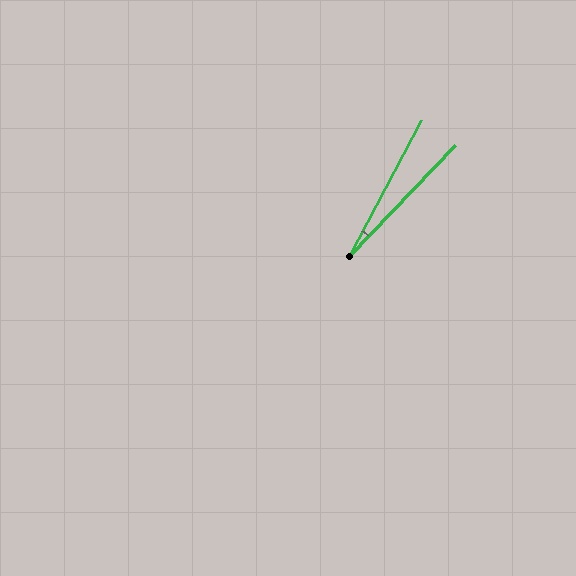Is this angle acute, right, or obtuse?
It is acute.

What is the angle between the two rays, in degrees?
Approximately 16 degrees.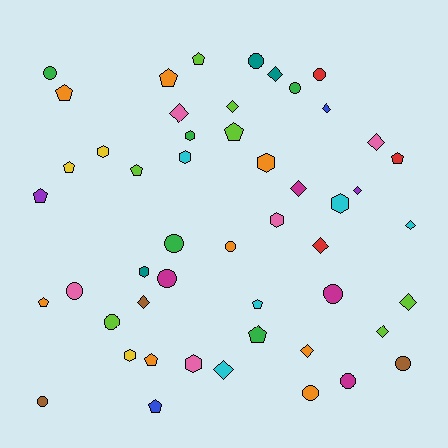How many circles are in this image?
There are 14 circles.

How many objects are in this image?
There are 50 objects.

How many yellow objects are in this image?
There are 3 yellow objects.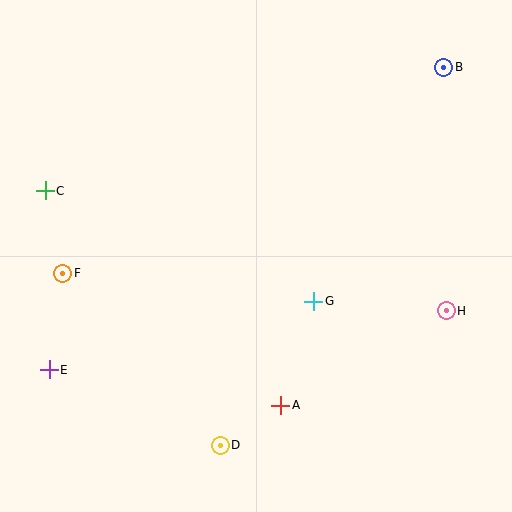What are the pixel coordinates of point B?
Point B is at (444, 67).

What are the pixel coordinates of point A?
Point A is at (281, 405).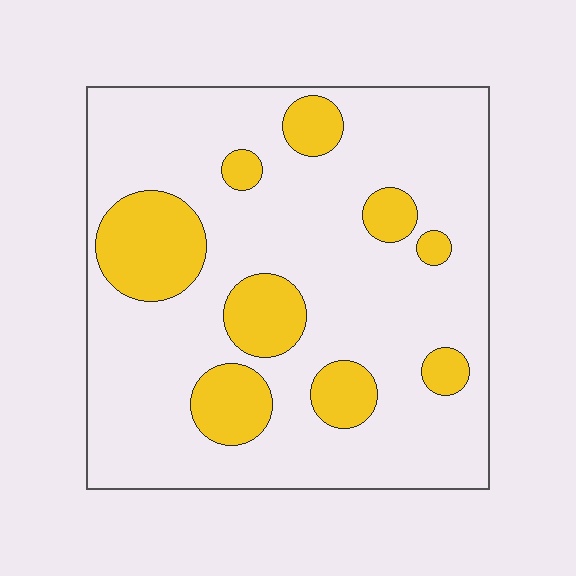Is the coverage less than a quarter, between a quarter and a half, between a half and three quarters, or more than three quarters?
Less than a quarter.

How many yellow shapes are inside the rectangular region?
9.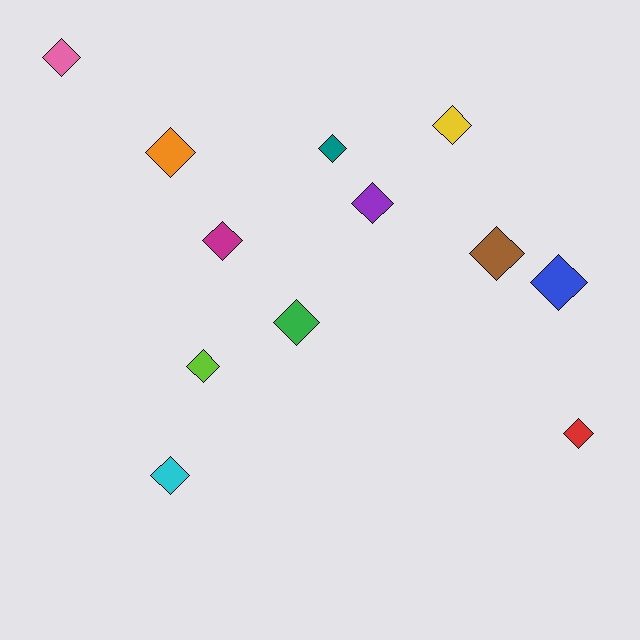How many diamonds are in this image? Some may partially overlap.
There are 12 diamonds.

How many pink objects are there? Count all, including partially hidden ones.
There is 1 pink object.